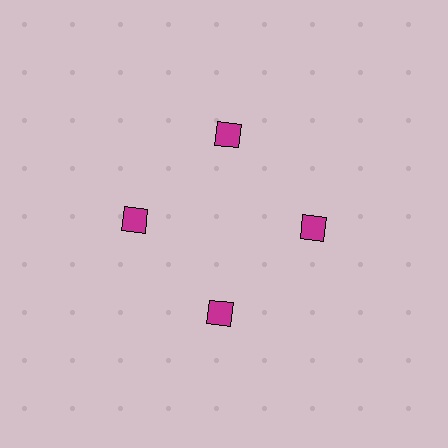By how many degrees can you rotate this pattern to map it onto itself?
The pattern maps onto itself every 90 degrees of rotation.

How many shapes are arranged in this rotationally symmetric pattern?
There are 4 shapes, arranged in 4 groups of 1.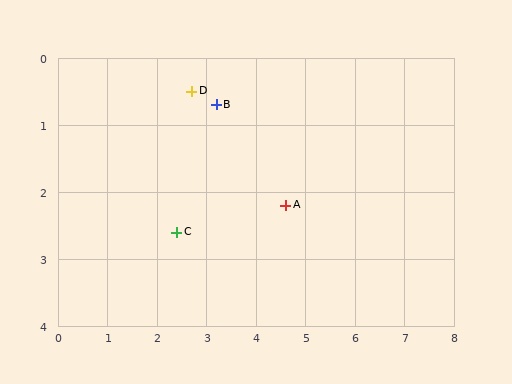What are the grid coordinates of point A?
Point A is at approximately (4.6, 2.2).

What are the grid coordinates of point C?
Point C is at approximately (2.4, 2.6).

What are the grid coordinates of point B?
Point B is at approximately (3.2, 0.7).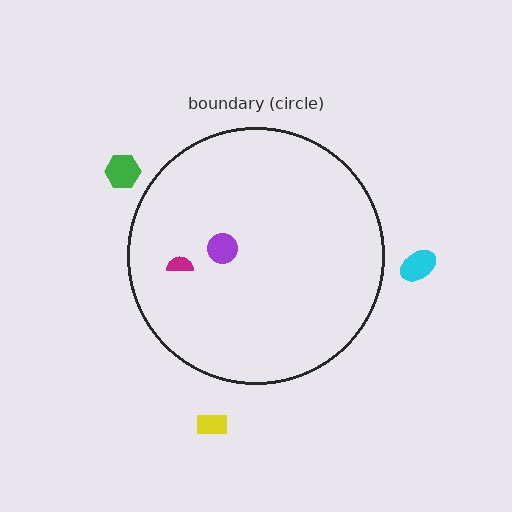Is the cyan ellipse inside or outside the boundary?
Outside.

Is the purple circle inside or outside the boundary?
Inside.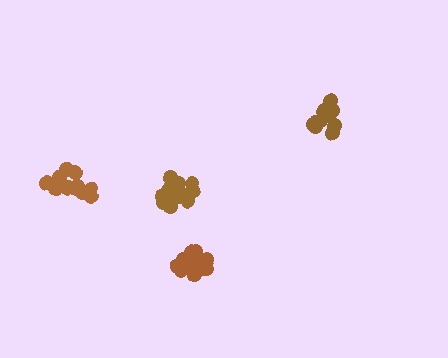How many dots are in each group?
Group 1: 13 dots, Group 2: 15 dots, Group 3: 13 dots, Group 4: 12 dots (53 total).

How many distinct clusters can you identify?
There are 4 distinct clusters.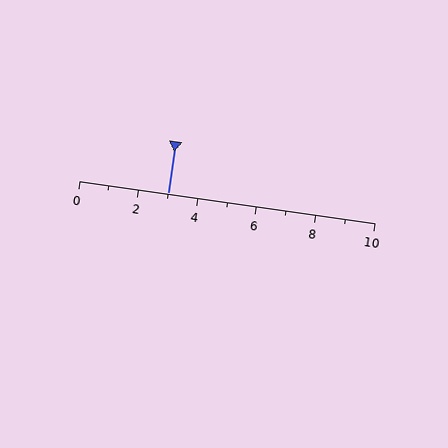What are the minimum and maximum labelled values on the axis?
The axis runs from 0 to 10.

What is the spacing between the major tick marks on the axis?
The major ticks are spaced 2 apart.